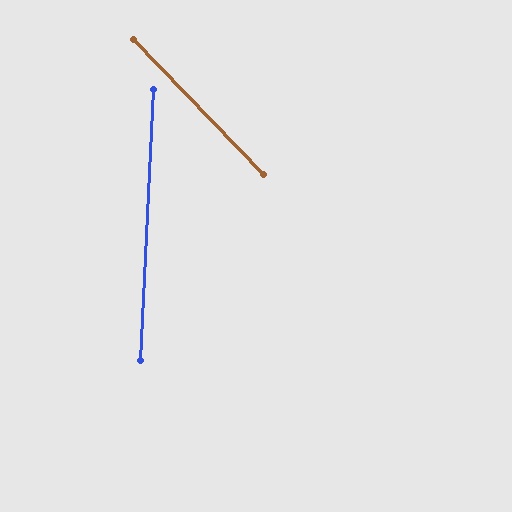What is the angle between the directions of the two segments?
Approximately 47 degrees.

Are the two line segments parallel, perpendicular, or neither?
Neither parallel nor perpendicular — they differ by about 47°.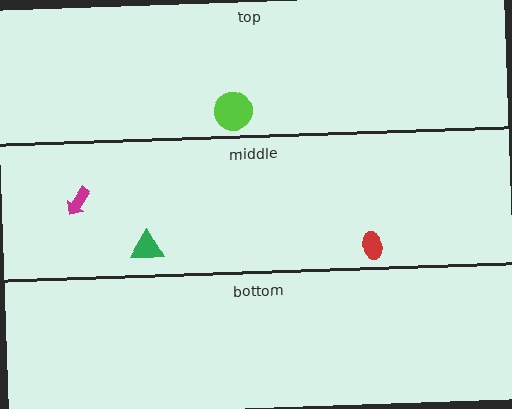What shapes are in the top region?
The lime circle.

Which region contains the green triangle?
The middle region.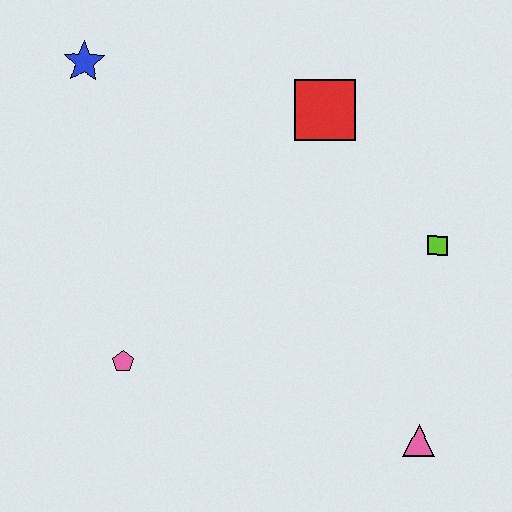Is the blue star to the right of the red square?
No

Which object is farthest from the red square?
The pink triangle is farthest from the red square.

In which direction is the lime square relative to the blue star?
The lime square is to the right of the blue star.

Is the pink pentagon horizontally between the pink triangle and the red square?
No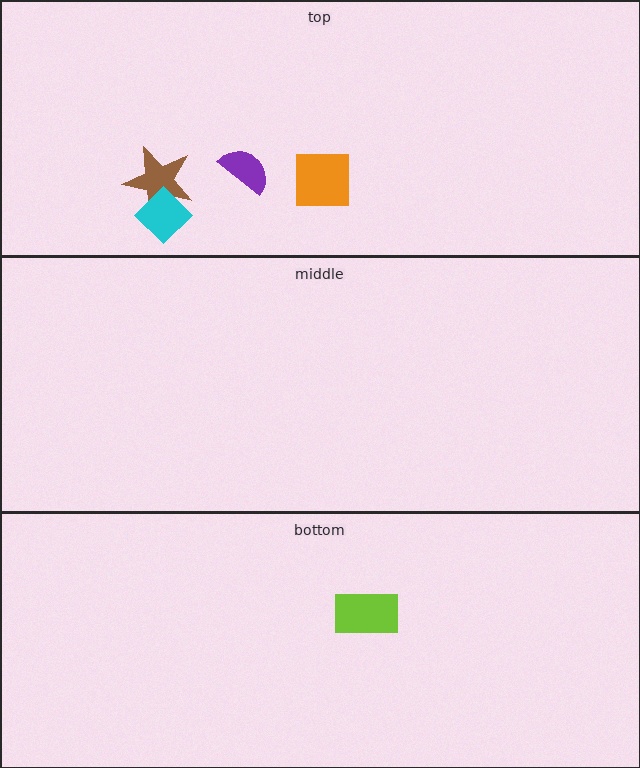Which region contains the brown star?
The top region.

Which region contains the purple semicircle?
The top region.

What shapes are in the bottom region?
The lime rectangle.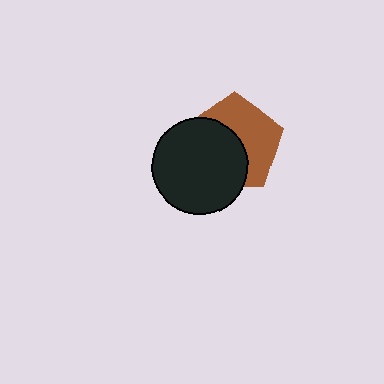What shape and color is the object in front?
The object in front is a black circle.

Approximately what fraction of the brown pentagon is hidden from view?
Roughly 50% of the brown pentagon is hidden behind the black circle.